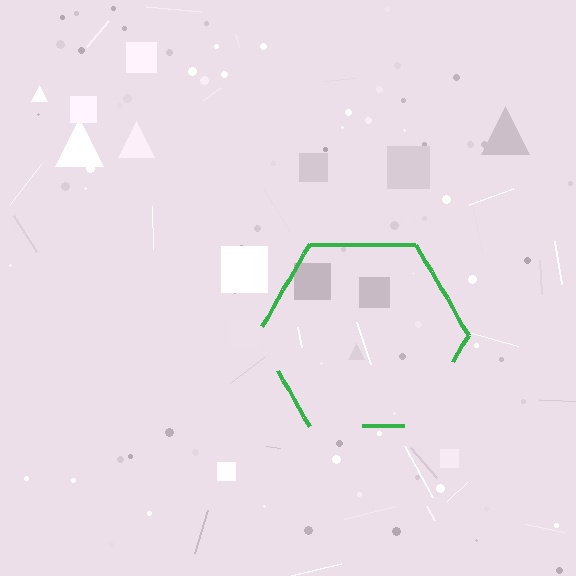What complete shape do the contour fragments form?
The contour fragments form a hexagon.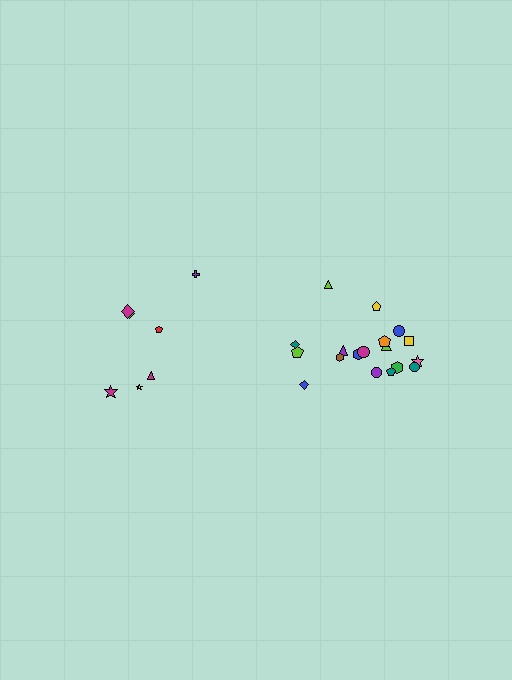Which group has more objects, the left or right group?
The right group.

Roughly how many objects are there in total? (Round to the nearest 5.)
Roughly 25 objects in total.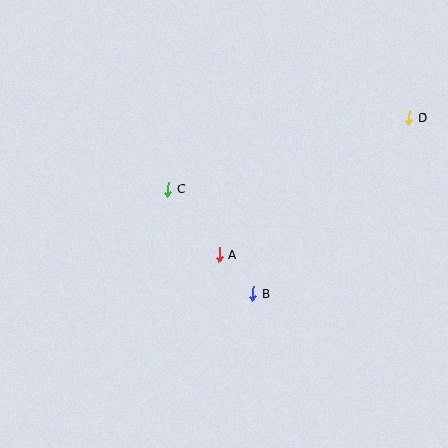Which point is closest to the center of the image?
Point A at (219, 255) is closest to the center.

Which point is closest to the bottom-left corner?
Point A is closest to the bottom-left corner.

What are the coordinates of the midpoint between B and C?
The midpoint between B and C is at (210, 241).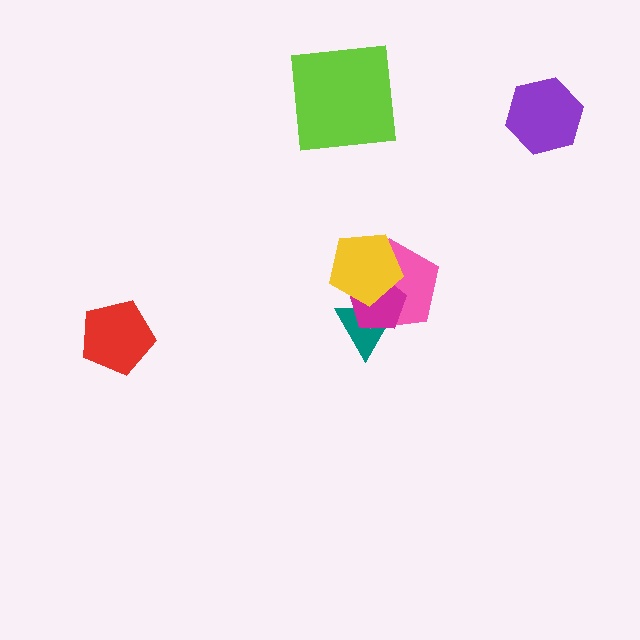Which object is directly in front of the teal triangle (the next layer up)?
The pink pentagon is directly in front of the teal triangle.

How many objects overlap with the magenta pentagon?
3 objects overlap with the magenta pentagon.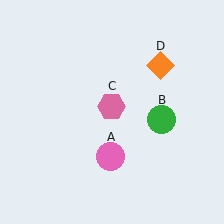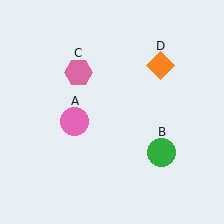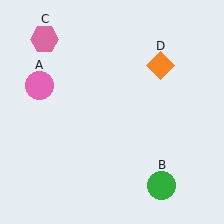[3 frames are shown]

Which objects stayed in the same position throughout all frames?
Orange diamond (object D) remained stationary.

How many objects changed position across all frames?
3 objects changed position: pink circle (object A), green circle (object B), pink hexagon (object C).